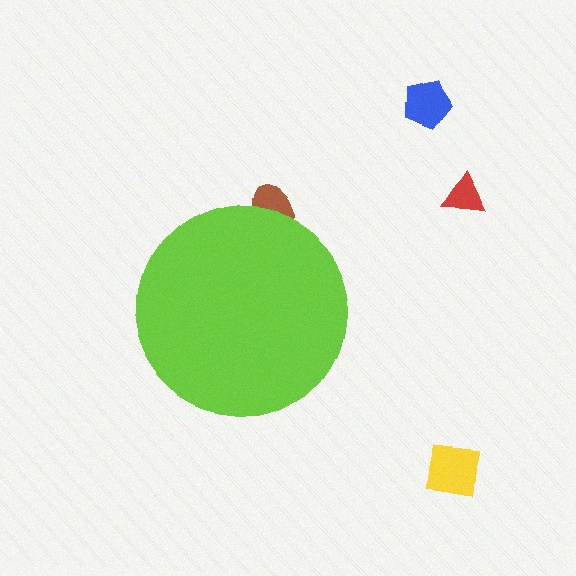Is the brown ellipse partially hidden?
Yes, the brown ellipse is partially hidden behind the lime circle.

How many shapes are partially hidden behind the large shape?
1 shape is partially hidden.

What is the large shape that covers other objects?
A lime circle.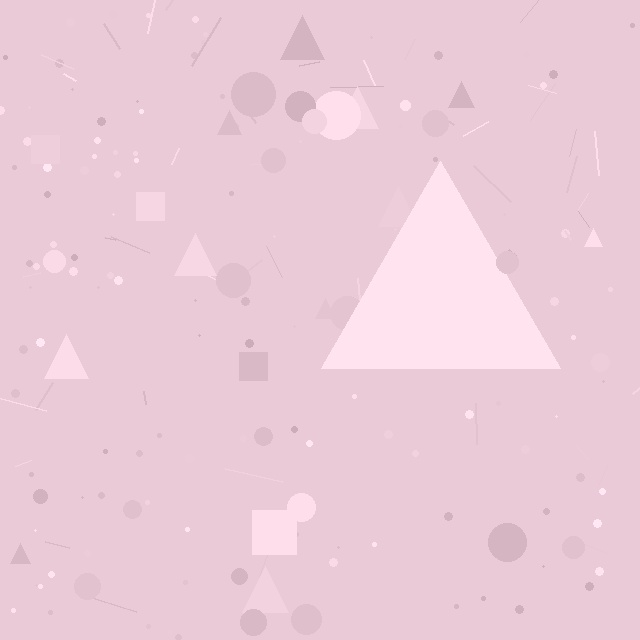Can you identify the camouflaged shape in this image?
The camouflaged shape is a triangle.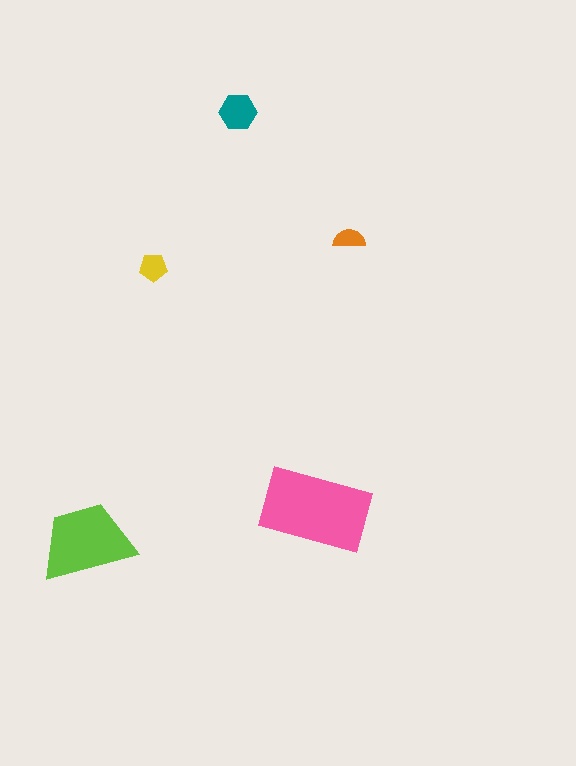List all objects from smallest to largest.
The orange semicircle, the yellow pentagon, the teal hexagon, the lime trapezoid, the pink rectangle.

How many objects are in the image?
There are 5 objects in the image.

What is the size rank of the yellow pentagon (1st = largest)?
4th.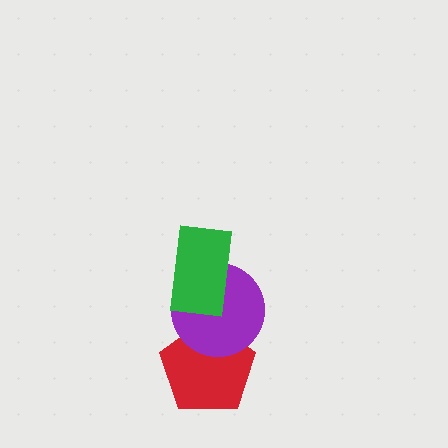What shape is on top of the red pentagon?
The purple circle is on top of the red pentagon.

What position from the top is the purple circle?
The purple circle is 2nd from the top.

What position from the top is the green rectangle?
The green rectangle is 1st from the top.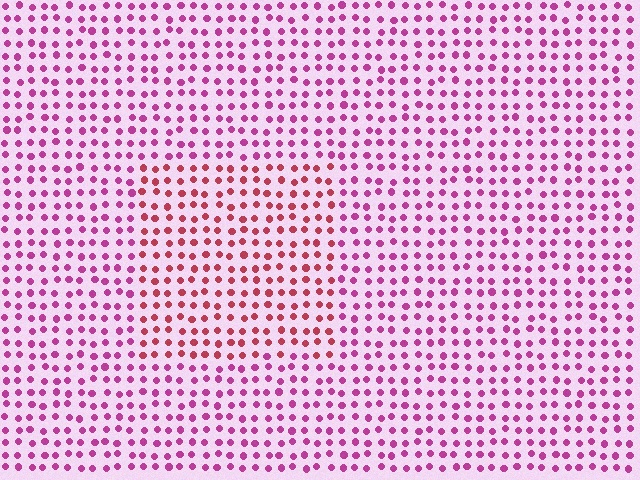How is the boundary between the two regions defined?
The boundary is defined purely by a slight shift in hue (about 33 degrees). Spacing, size, and orientation are identical on both sides.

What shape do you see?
I see a rectangle.